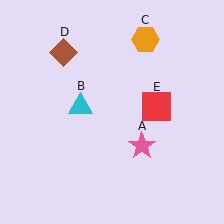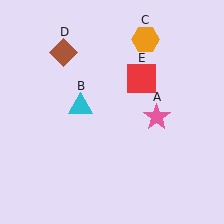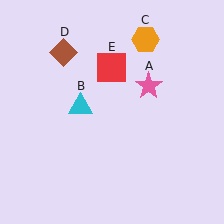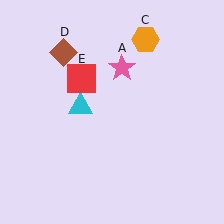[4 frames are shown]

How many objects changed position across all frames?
2 objects changed position: pink star (object A), red square (object E).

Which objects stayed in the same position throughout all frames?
Cyan triangle (object B) and orange hexagon (object C) and brown diamond (object D) remained stationary.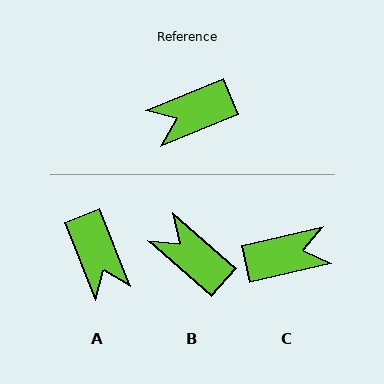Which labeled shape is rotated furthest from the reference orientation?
C, about 170 degrees away.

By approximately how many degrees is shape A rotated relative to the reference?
Approximately 89 degrees counter-clockwise.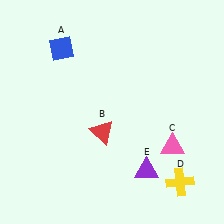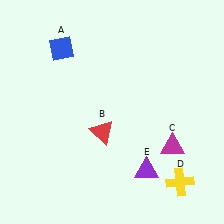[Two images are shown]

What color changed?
The triangle (C) changed from pink in Image 1 to magenta in Image 2.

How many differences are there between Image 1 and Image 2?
There is 1 difference between the two images.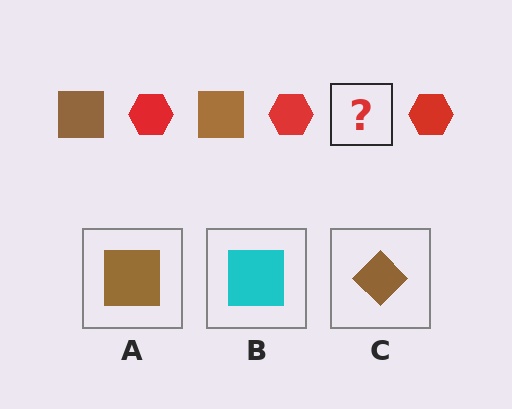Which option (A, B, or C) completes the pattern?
A.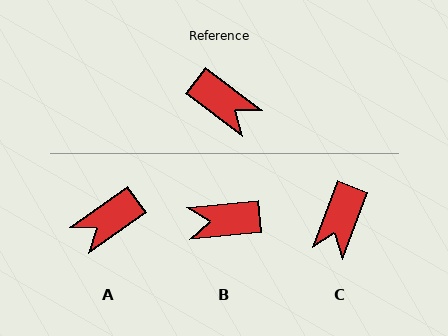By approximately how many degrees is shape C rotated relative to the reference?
Approximately 74 degrees clockwise.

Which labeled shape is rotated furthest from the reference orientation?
B, about 138 degrees away.